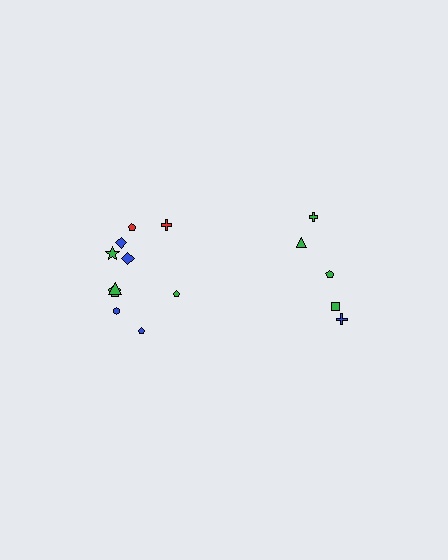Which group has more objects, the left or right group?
The left group.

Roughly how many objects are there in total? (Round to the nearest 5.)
Roughly 15 objects in total.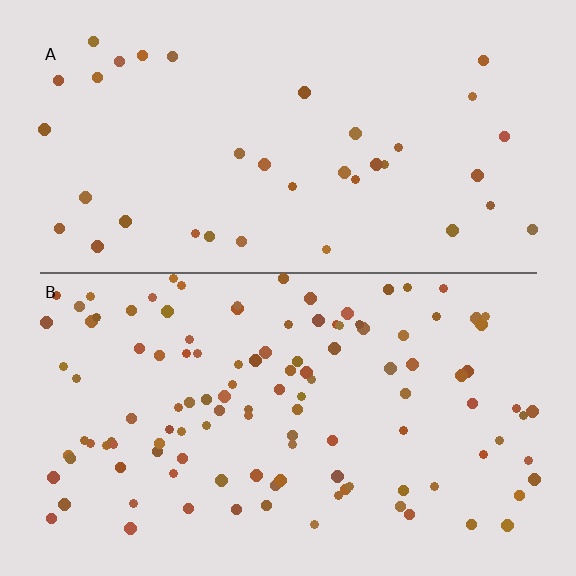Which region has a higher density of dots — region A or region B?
B (the bottom).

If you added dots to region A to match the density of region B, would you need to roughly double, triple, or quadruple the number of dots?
Approximately triple.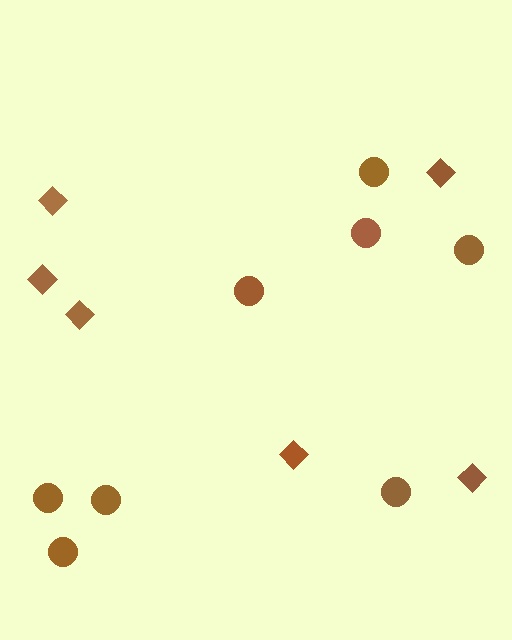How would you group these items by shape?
There are 2 groups: one group of diamonds (6) and one group of circles (8).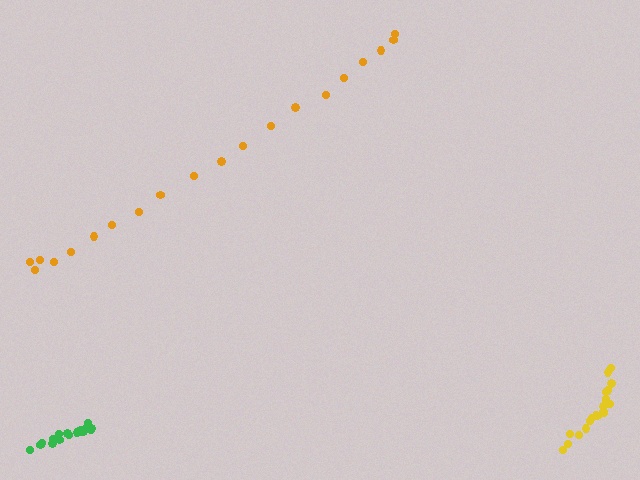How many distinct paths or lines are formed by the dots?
There are 3 distinct paths.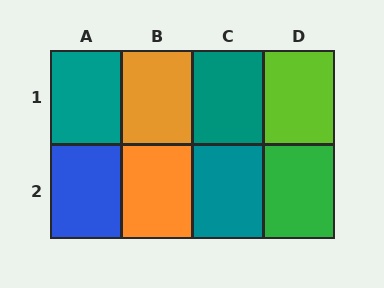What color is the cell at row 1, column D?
Lime.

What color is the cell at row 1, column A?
Teal.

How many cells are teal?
3 cells are teal.